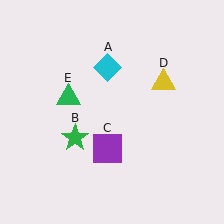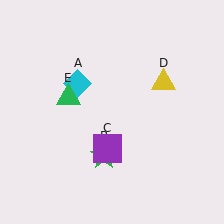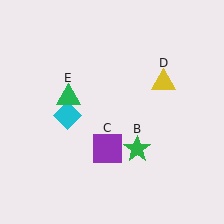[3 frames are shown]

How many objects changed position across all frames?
2 objects changed position: cyan diamond (object A), green star (object B).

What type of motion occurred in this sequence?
The cyan diamond (object A), green star (object B) rotated counterclockwise around the center of the scene.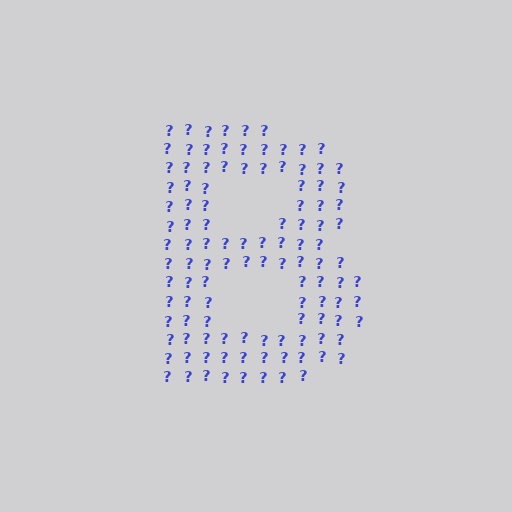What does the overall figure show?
The overall figure shows the letter B.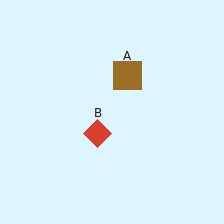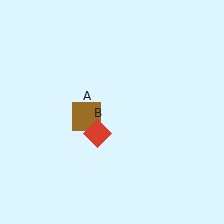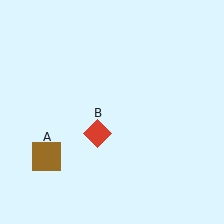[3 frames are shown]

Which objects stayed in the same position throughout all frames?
Red diamond (object B) remained stationary.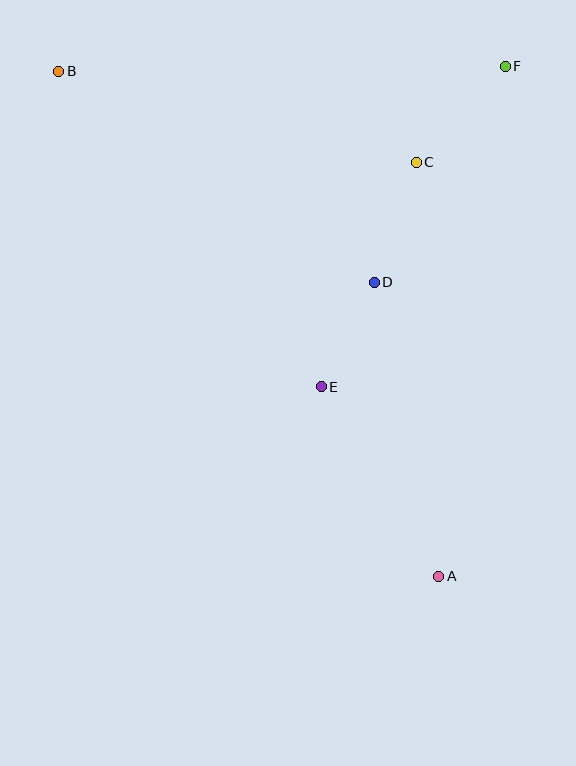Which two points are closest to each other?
Points D and E are closest to each other.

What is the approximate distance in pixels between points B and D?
The distance between B and D is approximately 379 pixels.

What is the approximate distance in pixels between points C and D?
The distance between C and D is approximately 127 pixels.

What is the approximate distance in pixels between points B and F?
The distance between B and F is approximately 446 pixels.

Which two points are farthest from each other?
Points A and B are farthest from each other.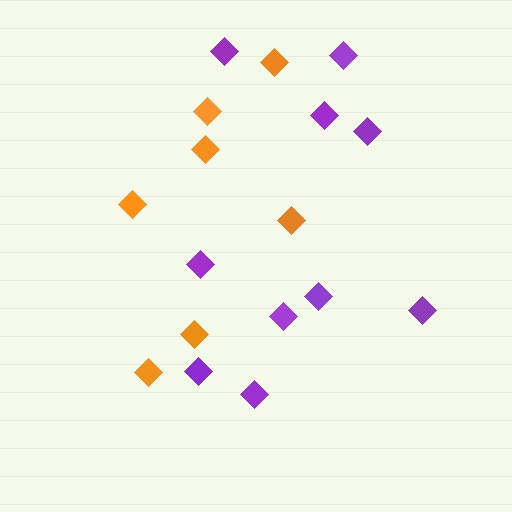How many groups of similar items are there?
There are 2 groups: one group of orange diamonds (7) and one group of purple diamonds (10).